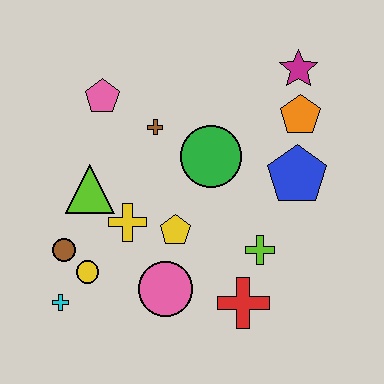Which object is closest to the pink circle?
The yellow pentagon is closest to the pink circle.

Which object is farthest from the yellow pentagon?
The magenta star is farthest from the yellow pentagon.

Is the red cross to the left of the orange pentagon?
Yes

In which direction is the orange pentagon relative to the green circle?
The orange pentagon is to the right of the green circle.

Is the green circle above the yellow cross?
Yes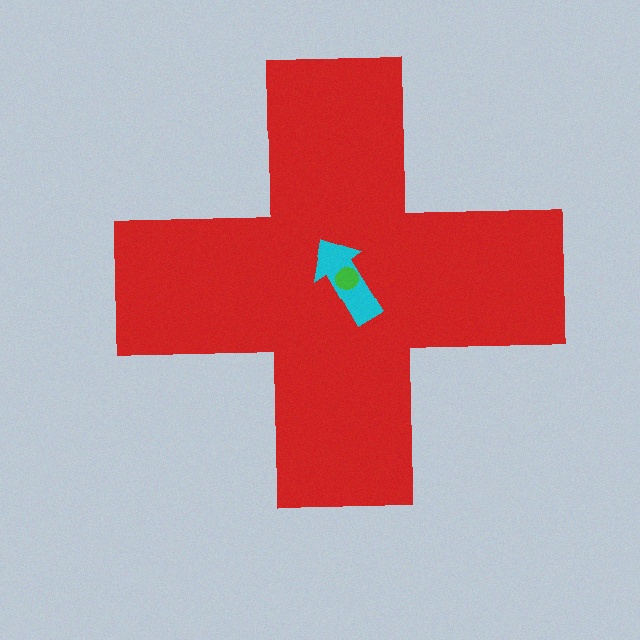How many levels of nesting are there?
3.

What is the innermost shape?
The green circle.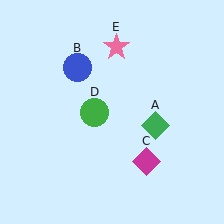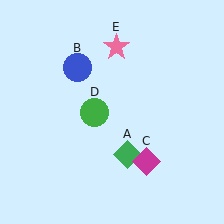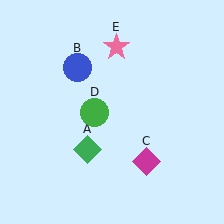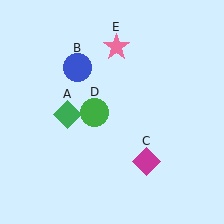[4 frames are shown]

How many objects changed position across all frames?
1 object changed position: green diamond (object A).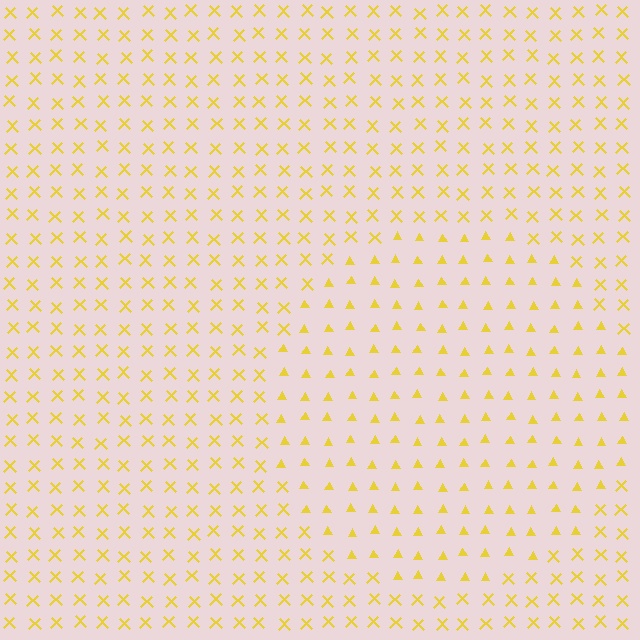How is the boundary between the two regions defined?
The boundary is defined by a change in element shape: triangles inside vs. X marks outside. All elements share the same color and spacing.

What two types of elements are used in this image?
The image uses triangles inside the circle region and X marks outside it.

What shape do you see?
I see a circle.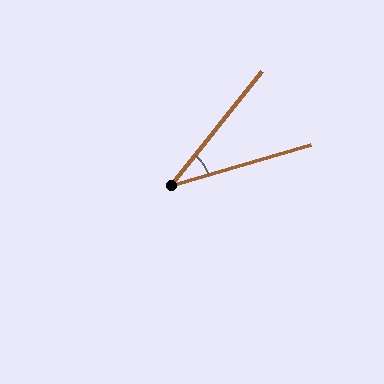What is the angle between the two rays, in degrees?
Approximately 35 degrees.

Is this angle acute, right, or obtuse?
It is acute.